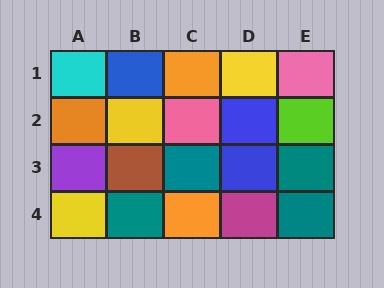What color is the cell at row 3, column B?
Brown.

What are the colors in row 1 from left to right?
Cyan, blue, orange, yellow, pink.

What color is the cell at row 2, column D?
Blue.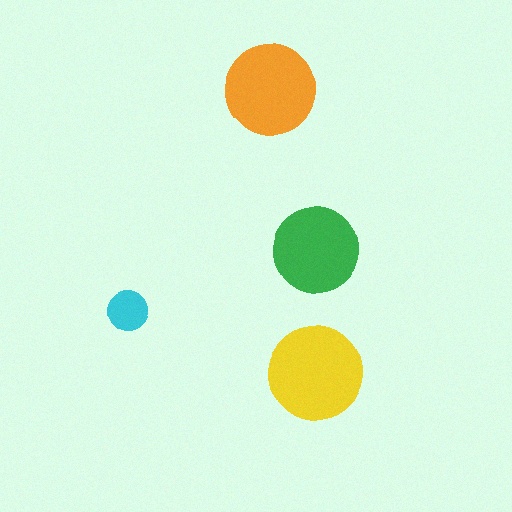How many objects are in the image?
There are 4 objects in the image.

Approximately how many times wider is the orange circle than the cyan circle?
About 2 times wider.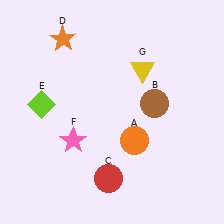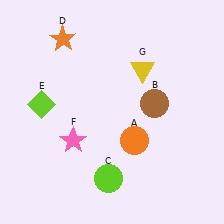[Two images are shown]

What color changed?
The circle (C) changed from red in Image 1 to lime in Image 2.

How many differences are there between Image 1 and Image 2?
There is 1 difference between the two images.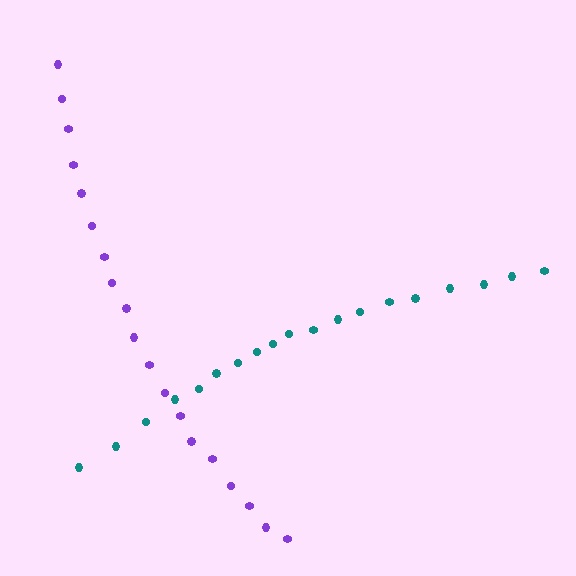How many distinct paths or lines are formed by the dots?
There are 2 distinct paths.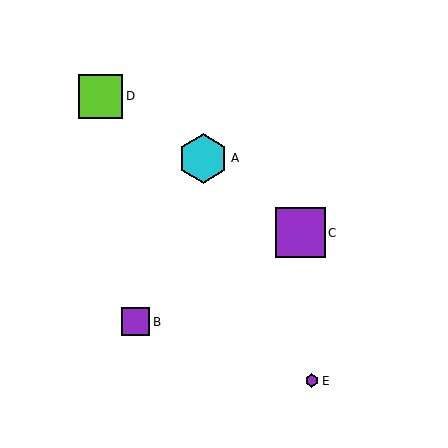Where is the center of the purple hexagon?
The center of the purple hexagon is at (312, 381).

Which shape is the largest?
The purple square (labeled C) is the largest.